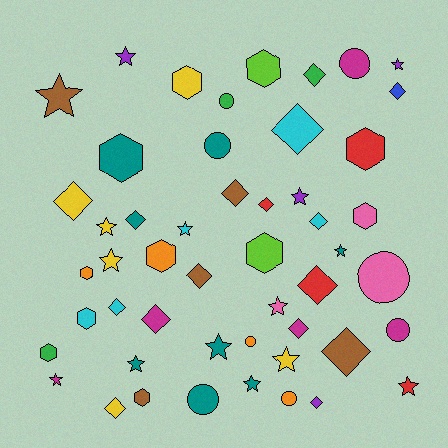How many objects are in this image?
There are 50 objects.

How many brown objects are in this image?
There are 5 brown objects.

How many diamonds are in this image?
There are 16 diamonds.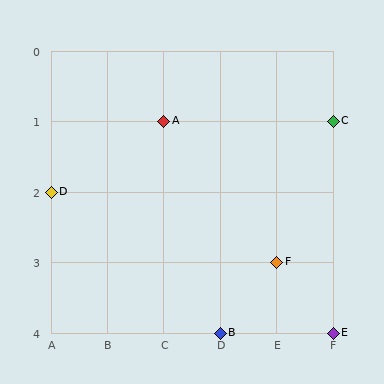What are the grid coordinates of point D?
Point D is at grid coordinates (A, 2).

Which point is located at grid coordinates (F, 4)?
Point E is at (F, 4).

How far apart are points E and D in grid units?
Points E and D are 5 columns and 2 rows apart (about 5.4 grid units diagonally).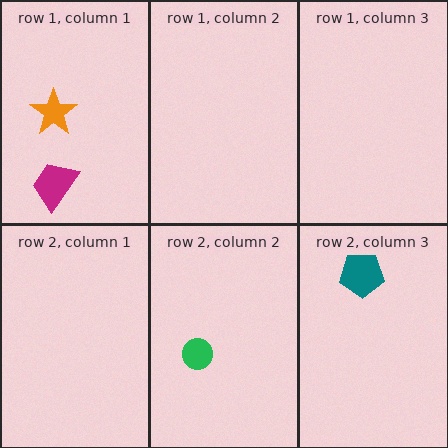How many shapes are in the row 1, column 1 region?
2.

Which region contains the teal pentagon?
The row 2, column 3 region.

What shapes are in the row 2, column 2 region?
The green circle.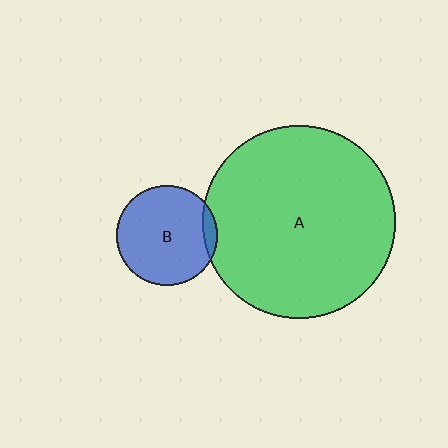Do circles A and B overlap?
Yes.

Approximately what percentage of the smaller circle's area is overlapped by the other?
Approximately 5%.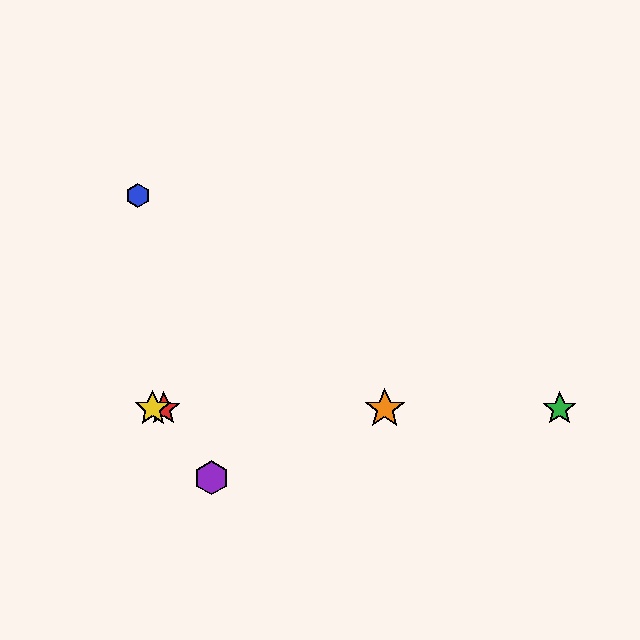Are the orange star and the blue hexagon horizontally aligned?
No, the orange star is at y≈409 and the blue hexagon is at y≈195.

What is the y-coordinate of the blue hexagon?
The blue hexagon is at y≈195.